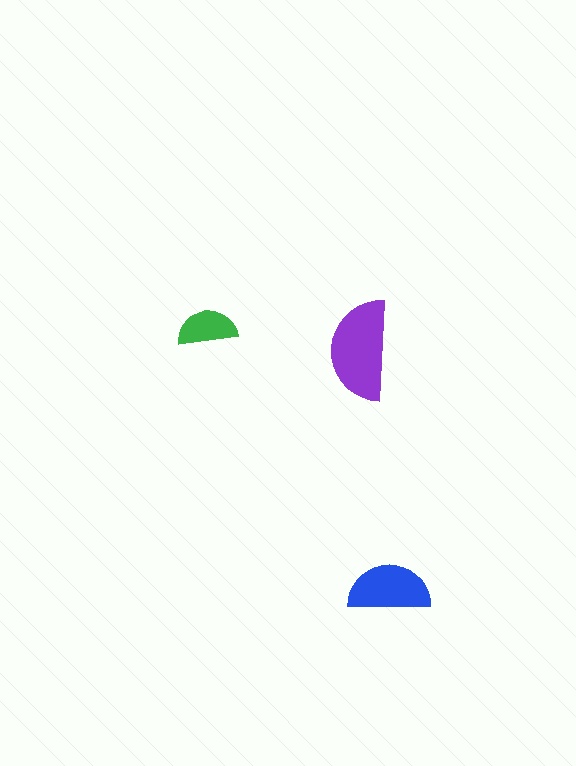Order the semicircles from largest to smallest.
the purple one, the blue one, the green one.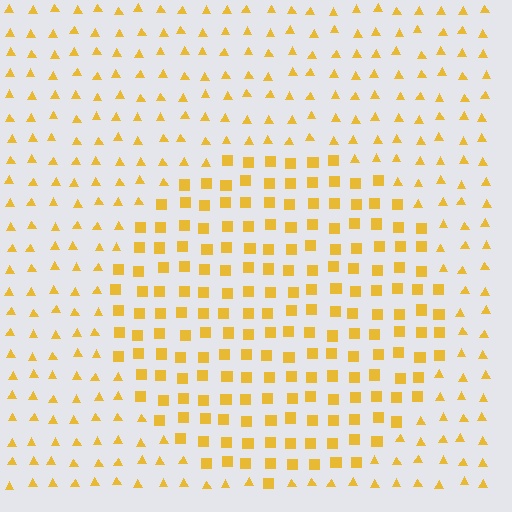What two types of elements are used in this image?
The image uses squares inside the circle region and triangles outside it.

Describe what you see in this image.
The image is filled with small yellow elements arranged in a uniform grid. A circle-shaped region contains squares, while the surrounding area contains triangles. The boundary is defined purely by the change in element shape.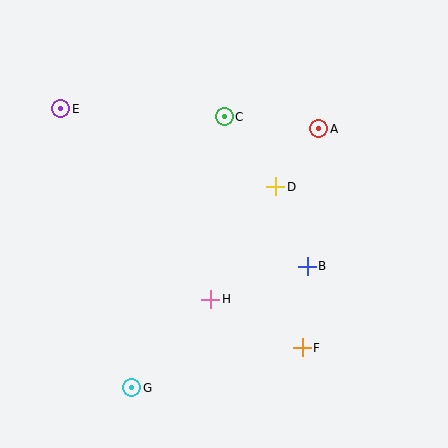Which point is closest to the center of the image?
Point D at (276, 187) is closest to the center.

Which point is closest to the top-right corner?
Point A is closest to the top-right corner.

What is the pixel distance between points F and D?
The distance between F and D is 163 pixels.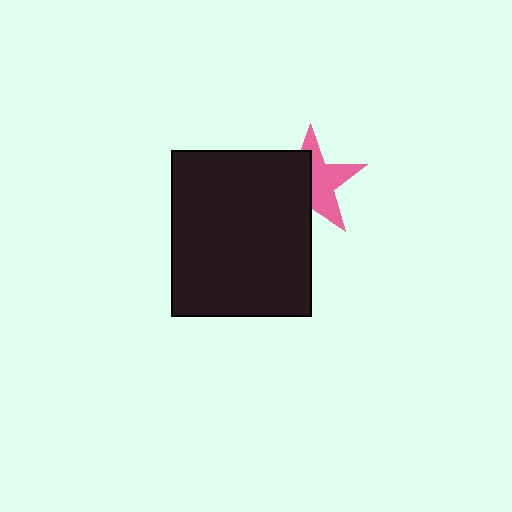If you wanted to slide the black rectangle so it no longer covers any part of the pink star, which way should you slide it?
Slide it left — that is the most direct way to separate the two shapes.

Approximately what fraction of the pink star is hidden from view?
Roughly 48% of the pink star is hidden behind the black rectangle.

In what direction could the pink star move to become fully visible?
The pink star could move right. That would shift it out from behind the black rectangle entirely.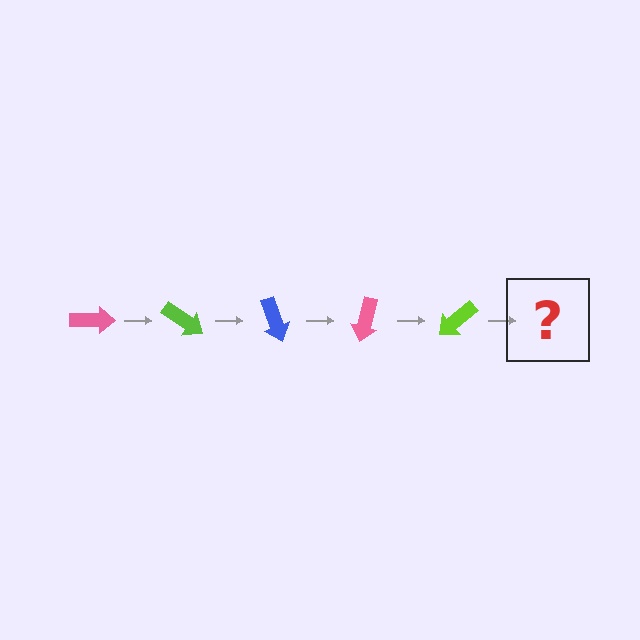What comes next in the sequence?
The next element should be a blue arrow, rotated 175 degrees from the start.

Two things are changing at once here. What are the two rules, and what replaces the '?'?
The two rules are that it rotates 35 degrees each step and the color cycles through pink, lime, and blue. The '?' should be a blue arrow, rotated 175 degrees from the start.